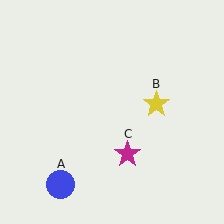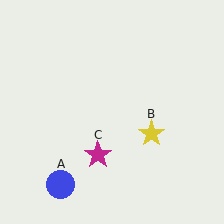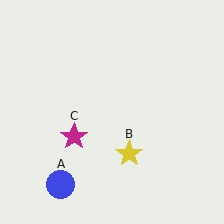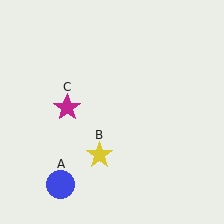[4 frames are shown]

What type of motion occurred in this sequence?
The yellow star (object B), magenta star (object C) rotated clockwise around the center of the scene.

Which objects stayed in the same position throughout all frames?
Blue circle (object A) remained stationary.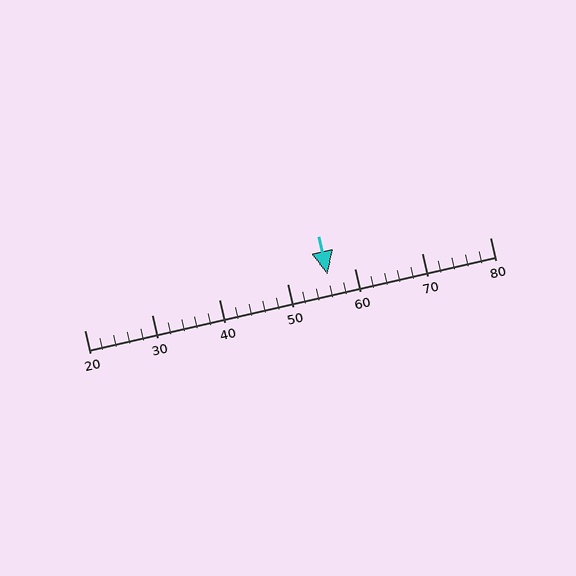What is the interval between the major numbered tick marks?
The major tick marks are spaced 10 units apart.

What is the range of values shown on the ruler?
The ruler shows values from 20 to 80.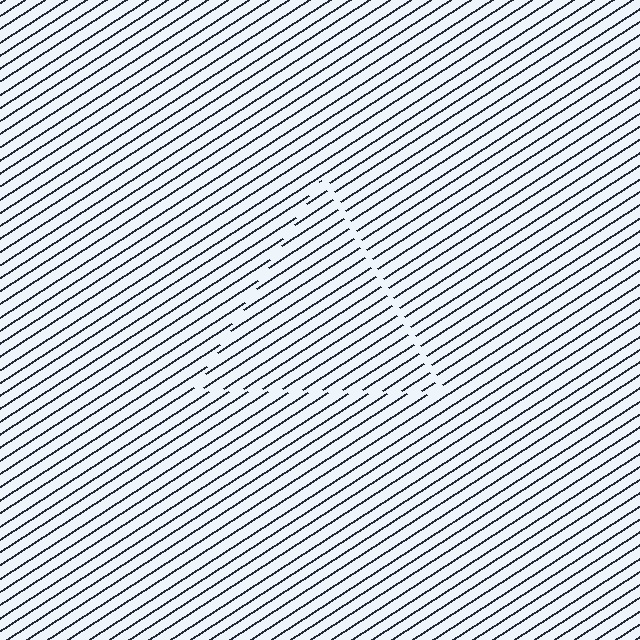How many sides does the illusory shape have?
3 sides — the line-ends trace a triangle.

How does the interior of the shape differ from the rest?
The interior of the shape contains the same grating, shifted by half a period — the contour is defined by the phase discontinuity where line-ends from the inner and outer gratings abut.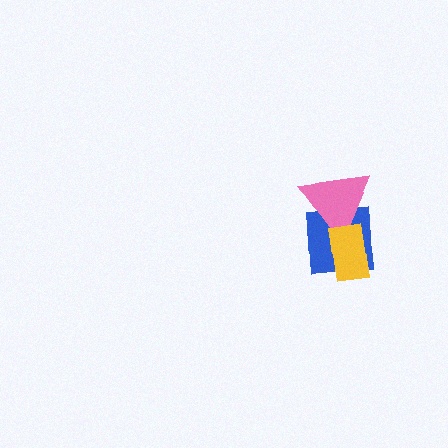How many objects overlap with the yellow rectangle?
2 objects overlap with the yellow rectangle.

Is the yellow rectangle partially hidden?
No, no other shape covers it.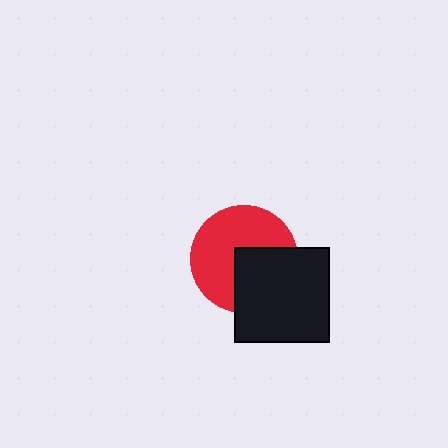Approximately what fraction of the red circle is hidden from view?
Roughly 39% of the red circle is hidden behind the black square.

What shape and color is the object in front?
The object in front is a black square.